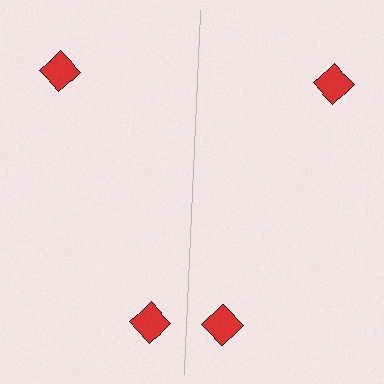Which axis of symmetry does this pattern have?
The pattern has a vertical axis of symmetry running through the center of the image.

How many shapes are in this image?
There are 4 shapes in this image.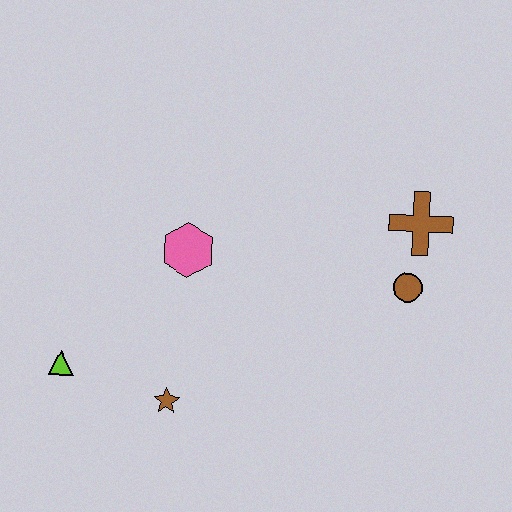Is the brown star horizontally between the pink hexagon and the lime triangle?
Yes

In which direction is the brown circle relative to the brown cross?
The brown circle is below the brown cross.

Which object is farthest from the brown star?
The brown cross is farthest from the brown star.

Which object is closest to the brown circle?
The brown cross is closest to the brown circle.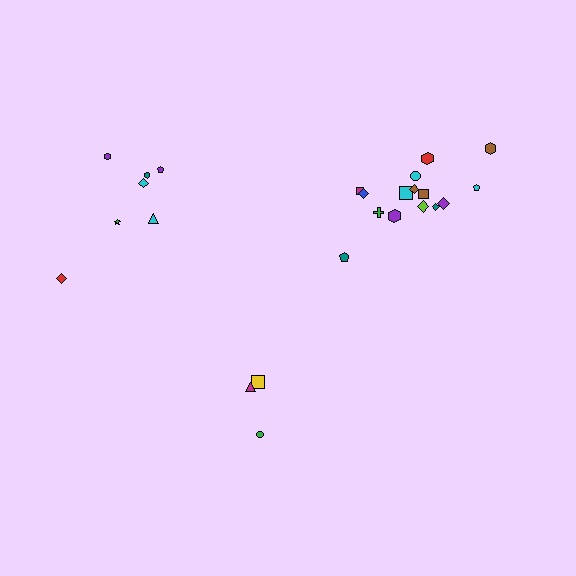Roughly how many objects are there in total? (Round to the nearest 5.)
Roughly 25 objects in total.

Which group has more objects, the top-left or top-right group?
The top-right group.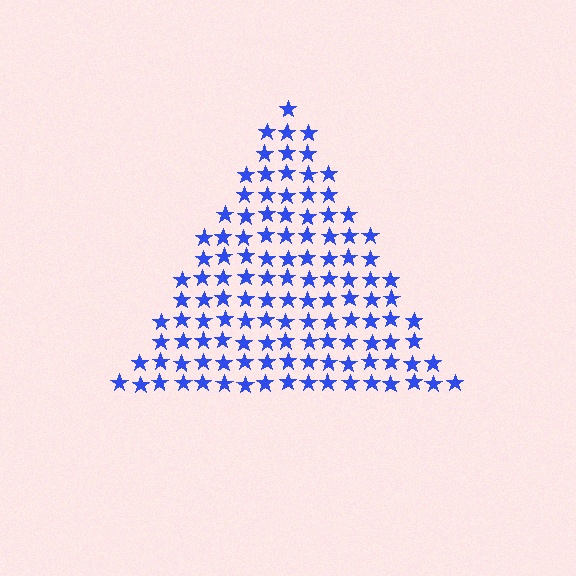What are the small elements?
The small elements are stars.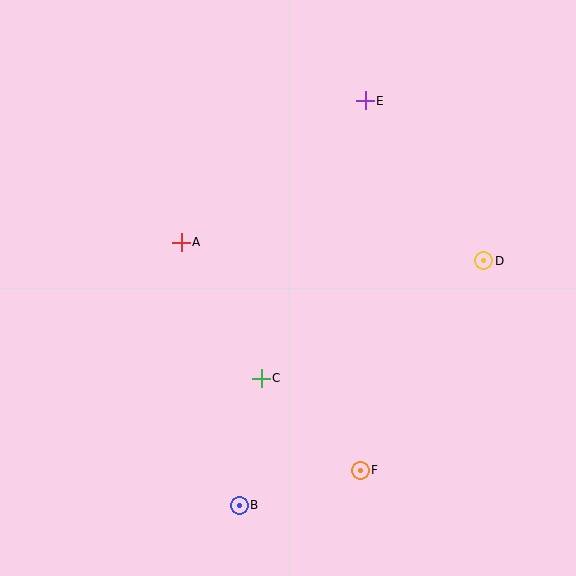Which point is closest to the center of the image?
Point C at (261, 378) is closest to the center.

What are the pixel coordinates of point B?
Point B is at (239, 505).